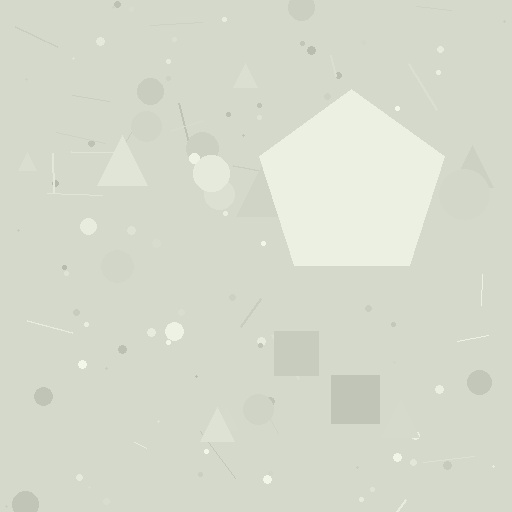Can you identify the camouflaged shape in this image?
The camouflaged shape is a pentagon.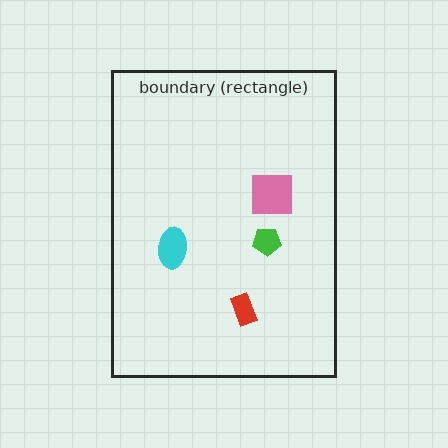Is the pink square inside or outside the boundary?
Inside.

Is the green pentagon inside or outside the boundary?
Inside.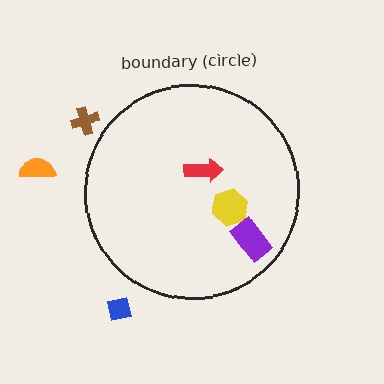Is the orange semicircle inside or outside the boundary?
Outside.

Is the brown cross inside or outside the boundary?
Outside.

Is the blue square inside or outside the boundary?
Outside.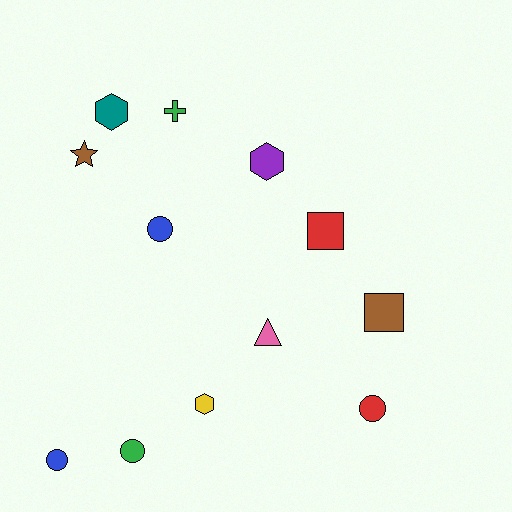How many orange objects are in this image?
There are no orange objects.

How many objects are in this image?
There are 12 objects.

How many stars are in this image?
There is 1 star.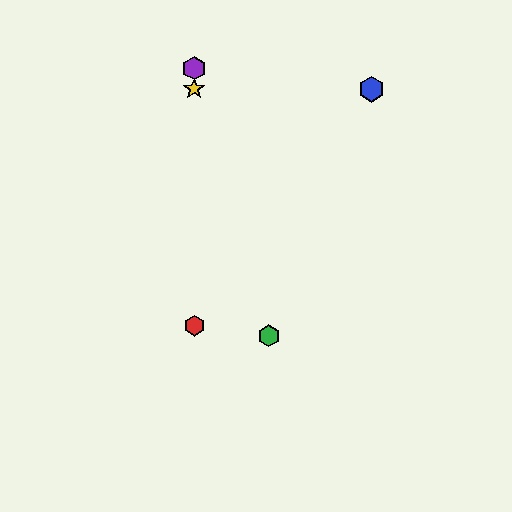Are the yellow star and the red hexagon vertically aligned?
Yes, both are at x≈194.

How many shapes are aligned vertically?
3 shapes (the red hexagon, the yellow star, the purple hexagon) are aligned vertically.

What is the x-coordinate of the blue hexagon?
The blue hexagon is at x≈372.